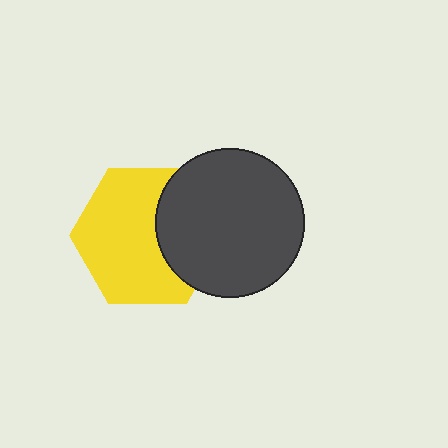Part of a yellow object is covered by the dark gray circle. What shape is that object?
It is a hexagon.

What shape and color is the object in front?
The object in front is a dark gray circle.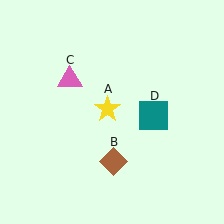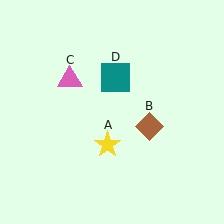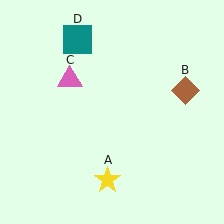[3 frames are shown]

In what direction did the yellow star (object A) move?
The yellow star (object A) moved down.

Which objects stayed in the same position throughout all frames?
Pink triangle (object C) remained stationary.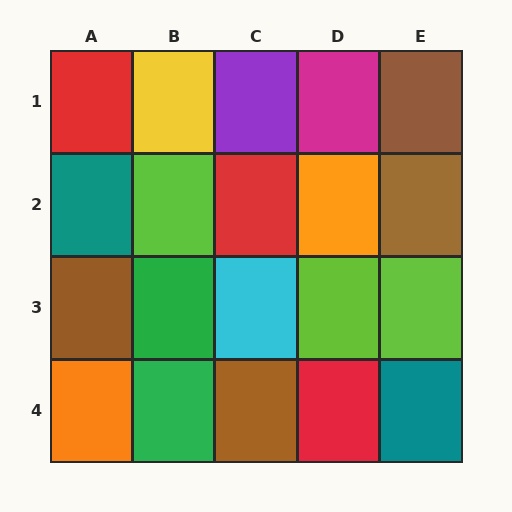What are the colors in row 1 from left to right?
Red, yellow, purple, magenta, brown.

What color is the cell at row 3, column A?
Brown.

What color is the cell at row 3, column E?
Lime.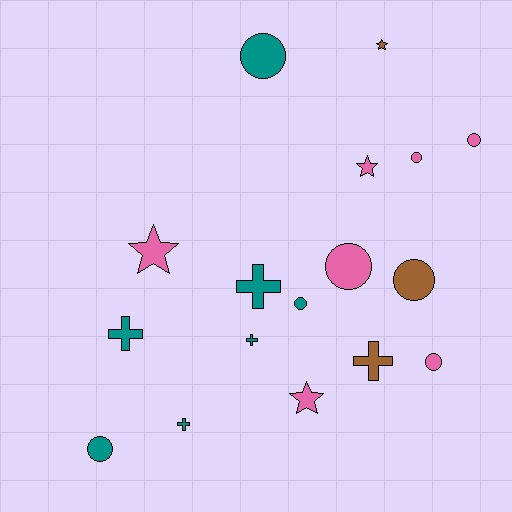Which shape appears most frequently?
Circle, with 8 objects.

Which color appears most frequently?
Pink, with 7 objects.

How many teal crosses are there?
There are 4 teal crosses.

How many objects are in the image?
There are 17 objects.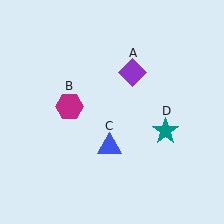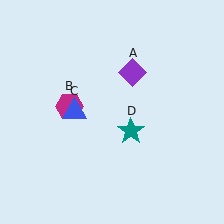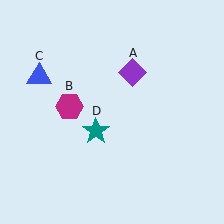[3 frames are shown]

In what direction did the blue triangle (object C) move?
The blue triangle (object C) moved up and to the left.